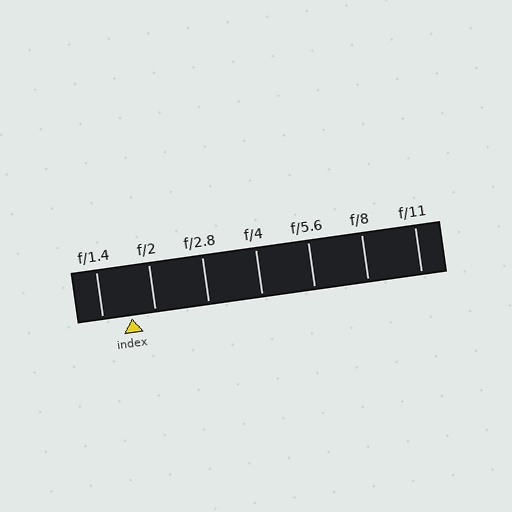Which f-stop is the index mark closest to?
The index mark is closest to f/2.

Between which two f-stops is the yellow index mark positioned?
The index mark is between f/1.4 and f/2.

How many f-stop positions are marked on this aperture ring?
There are 7 f-stop positions marked.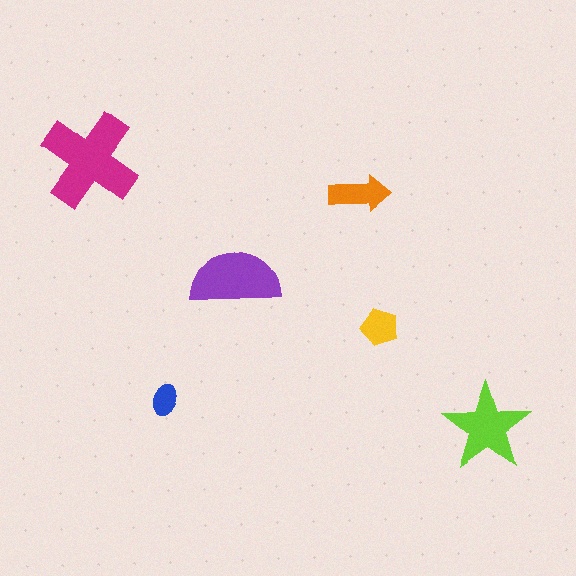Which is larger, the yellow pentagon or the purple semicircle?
The purple semicircle.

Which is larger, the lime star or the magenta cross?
The magenta cross.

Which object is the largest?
The magenta cross.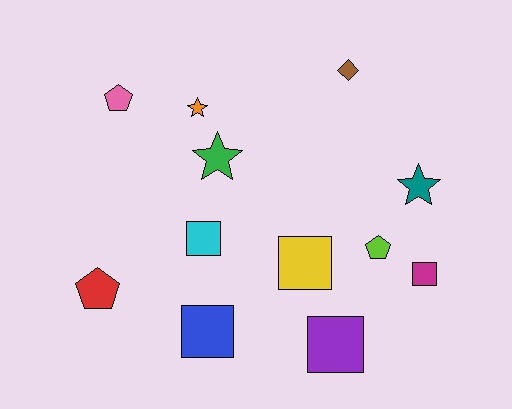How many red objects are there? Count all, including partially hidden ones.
There is 1 red object.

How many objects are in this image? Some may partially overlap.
There are 12 objects.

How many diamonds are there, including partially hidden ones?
There is 1 diamond.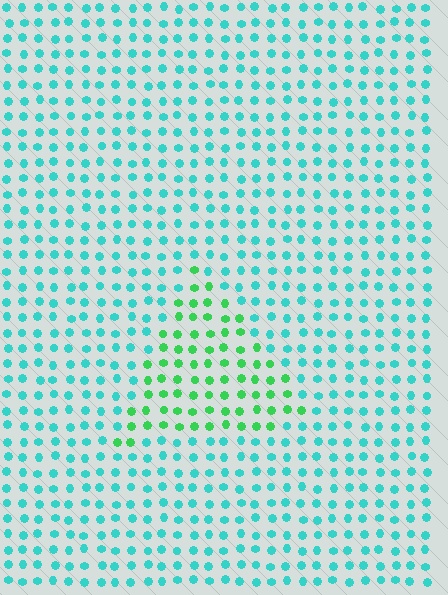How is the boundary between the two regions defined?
The boundary is defined purely by a slight shift in hue (about 45 degrees). Spacing, size, and orientation are identical on both sides.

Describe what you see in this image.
The image is filled with small cyan elements in a uniform arrangement. A triangle-shaped region is visible where the elements are tinted to a slightly different hue, forming a subtle color boundary.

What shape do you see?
I see a triangle.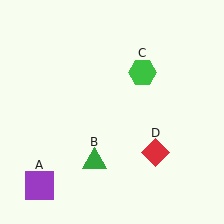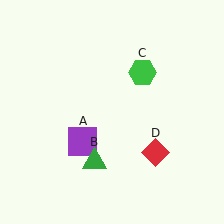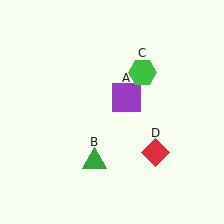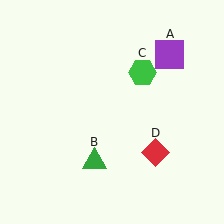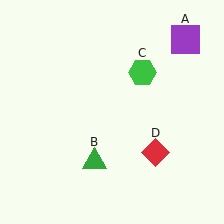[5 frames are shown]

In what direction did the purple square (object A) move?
The purple square (object A) moved up and to the right.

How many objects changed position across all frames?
1 object changed position: purple square (object A).